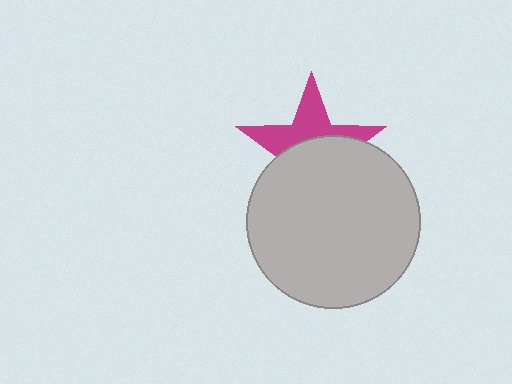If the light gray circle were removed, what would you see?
You would see the complete magenta star.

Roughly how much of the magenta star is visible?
A small part of it is visible (roughly 43%).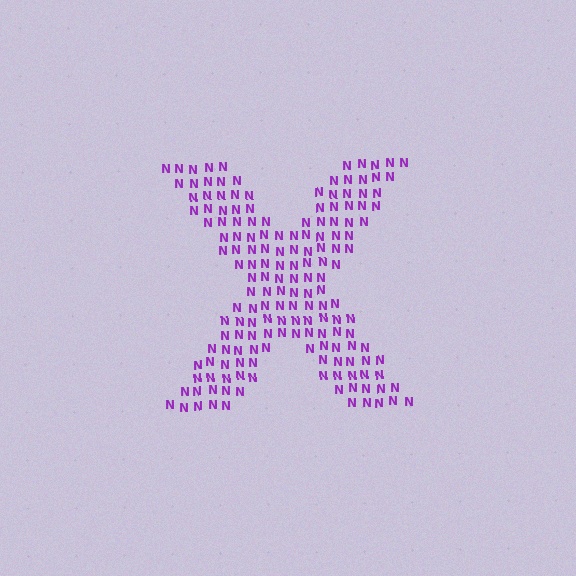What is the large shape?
The large shape is the letter X.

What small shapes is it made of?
It is made of small letter N's.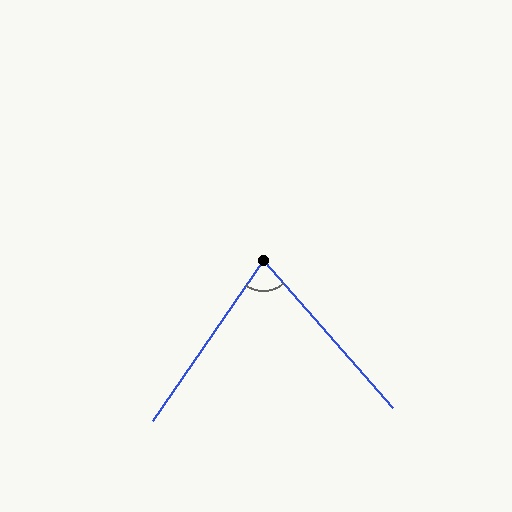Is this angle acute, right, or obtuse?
It is acute.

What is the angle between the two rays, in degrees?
Approximately 76 degrees.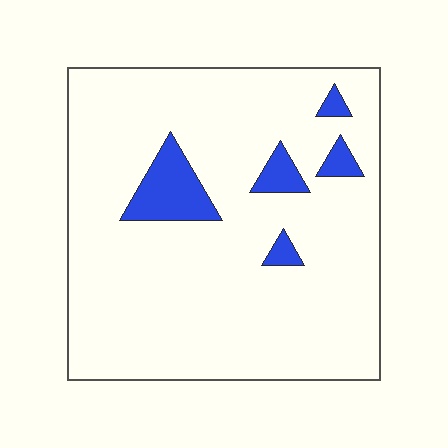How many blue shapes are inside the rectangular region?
5.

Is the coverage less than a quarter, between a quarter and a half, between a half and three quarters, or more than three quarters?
Less than a quarter.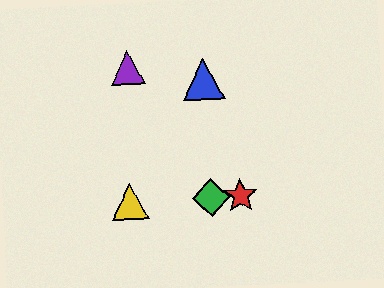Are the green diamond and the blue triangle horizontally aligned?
No, the green diamond is at y≈197 and the blue triangle is at y≈79.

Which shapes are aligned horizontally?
The red star, the green diamond, the yellow triangle are aligned horizontally.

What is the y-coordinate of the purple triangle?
The purple triangle is at y≈67.